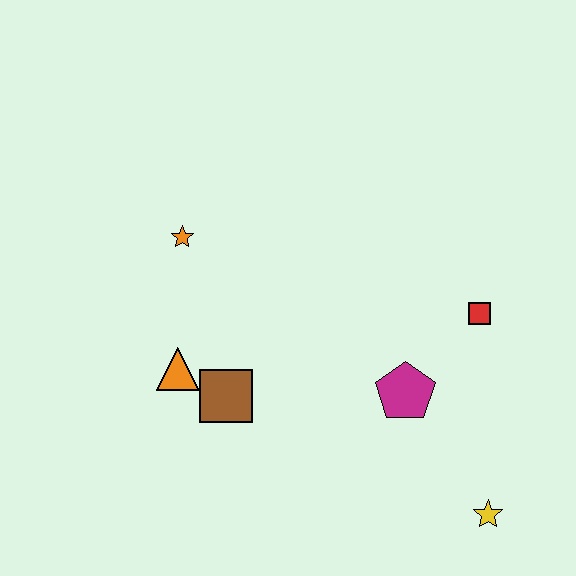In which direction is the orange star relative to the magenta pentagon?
The orange star is to the left of the magenta pentagon.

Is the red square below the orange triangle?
No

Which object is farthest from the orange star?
The yellow star is farthest from the orange star.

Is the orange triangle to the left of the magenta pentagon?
Yes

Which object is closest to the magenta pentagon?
The red square is closest to the magenta pentagon.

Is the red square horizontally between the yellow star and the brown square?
Yes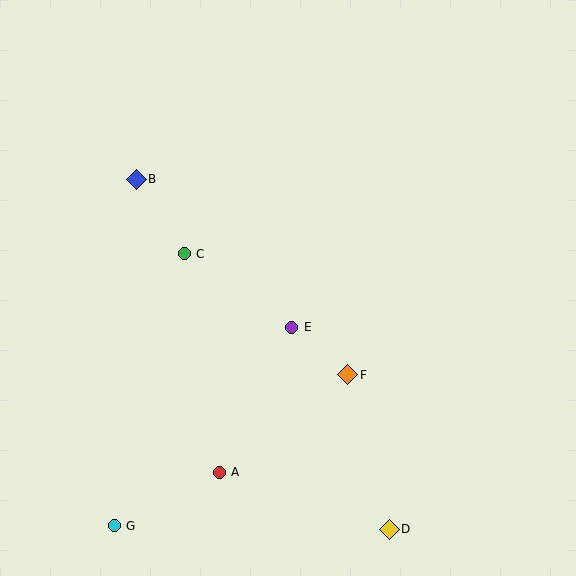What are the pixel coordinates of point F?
Point F is at (348, 375).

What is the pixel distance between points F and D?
The distance between F and D is 160 pixels.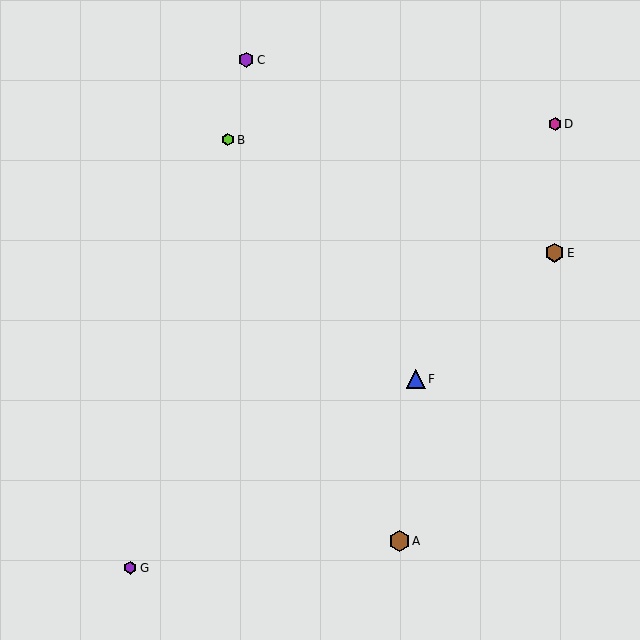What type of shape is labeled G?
Shape G is a purple hexagon.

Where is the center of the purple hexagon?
The center of the purple hexagon is at (130, 568).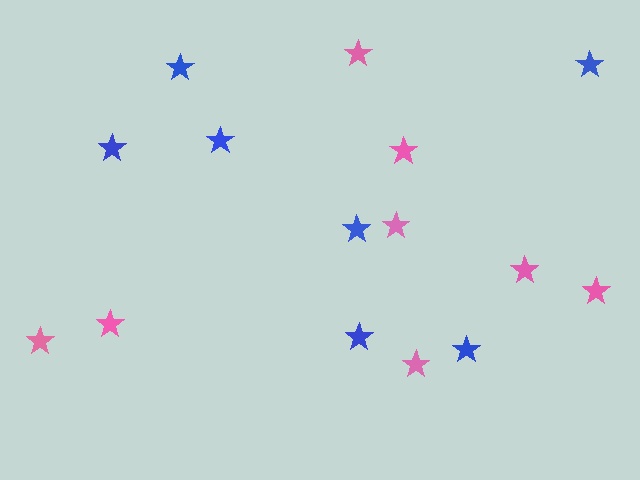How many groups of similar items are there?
There are 2 groups: one group of blue stars (7) and one group of pink stars (8).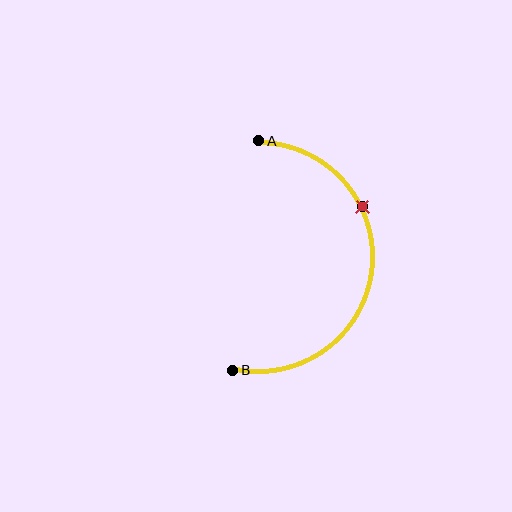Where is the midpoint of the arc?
The arc midpoint is the point on the curve farthest from the straight line joining A and B. It sits to the right of that line.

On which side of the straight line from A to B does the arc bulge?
The arc bulges to the right of the straight line connecting A and B.